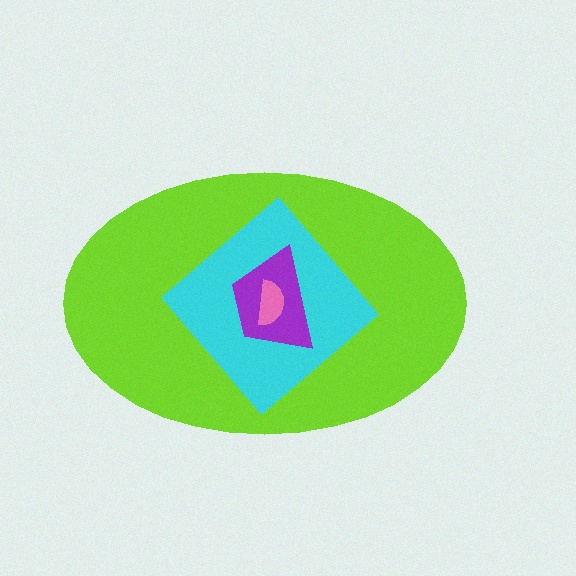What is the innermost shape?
The pink semicircle.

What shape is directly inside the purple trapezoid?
The pink semicircle.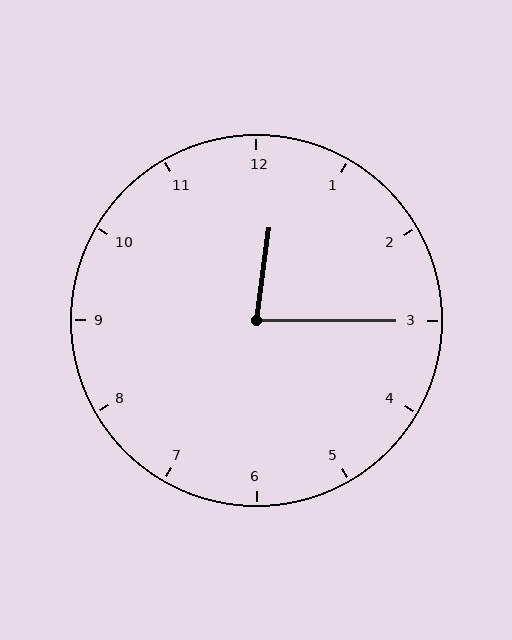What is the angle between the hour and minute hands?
Approximately 82 degrees.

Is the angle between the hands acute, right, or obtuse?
It is acute.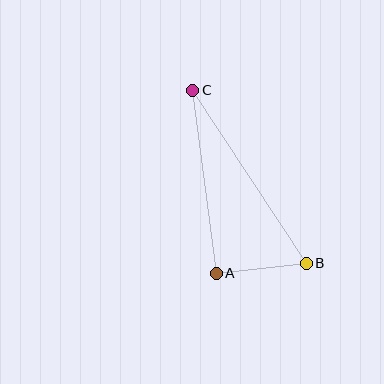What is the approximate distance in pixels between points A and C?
The distance between A and C is approximately 185 pixels.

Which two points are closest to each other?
Points A and B are closest to each other.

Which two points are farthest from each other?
Points B and C are farthest from each other.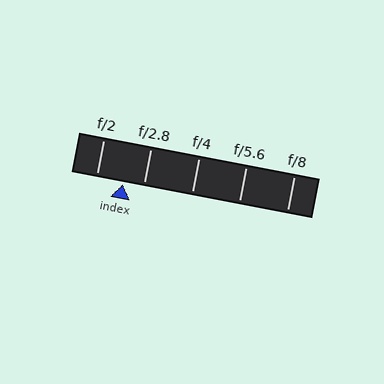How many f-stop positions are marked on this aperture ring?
There are 5 f-stop positions marked.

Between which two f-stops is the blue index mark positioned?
The index mark is between f/2 and f/2.8.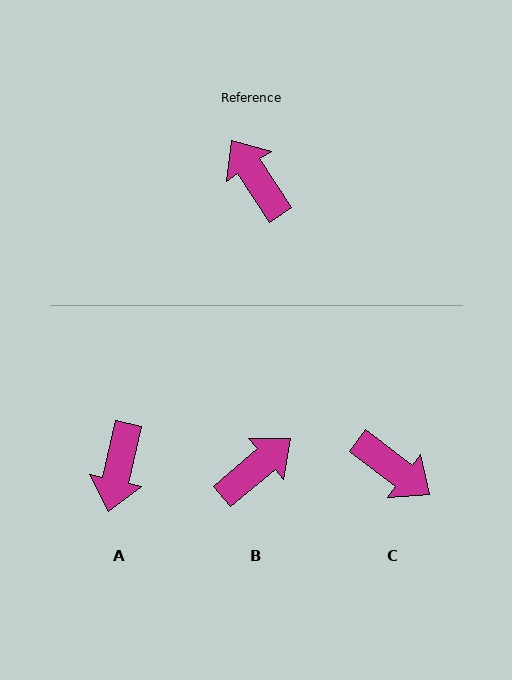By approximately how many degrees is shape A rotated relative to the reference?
Approximately 134 degrees counter-clockwise.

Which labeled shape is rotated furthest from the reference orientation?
C, about 161 degrees away.